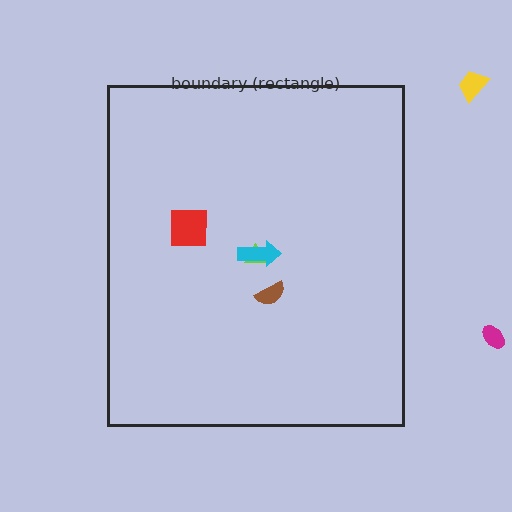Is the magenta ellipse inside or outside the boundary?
Outside.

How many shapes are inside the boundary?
4 inside, 2 outside.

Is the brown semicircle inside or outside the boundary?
Inside.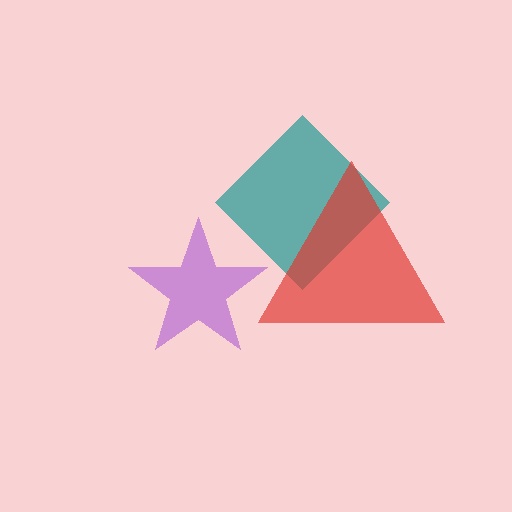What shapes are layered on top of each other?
The layered shapes are: a purple star, a teal diamond, a red triangle.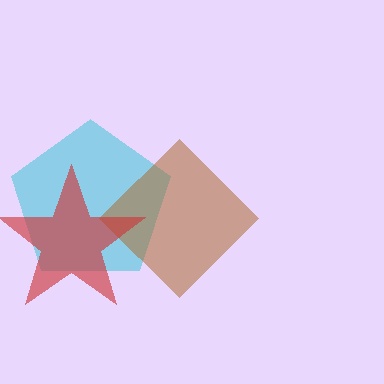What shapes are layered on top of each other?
The layered shapes are: a cyan pentagon, a brown diamond, a red star.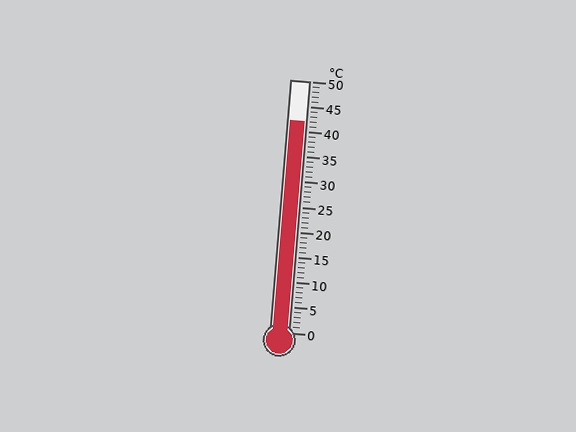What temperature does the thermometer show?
The thermometer shows approximately 42°C.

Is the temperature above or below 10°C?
The temperature is above 10°C.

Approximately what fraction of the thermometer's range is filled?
The thermometer is filled to approximately 85% of its range.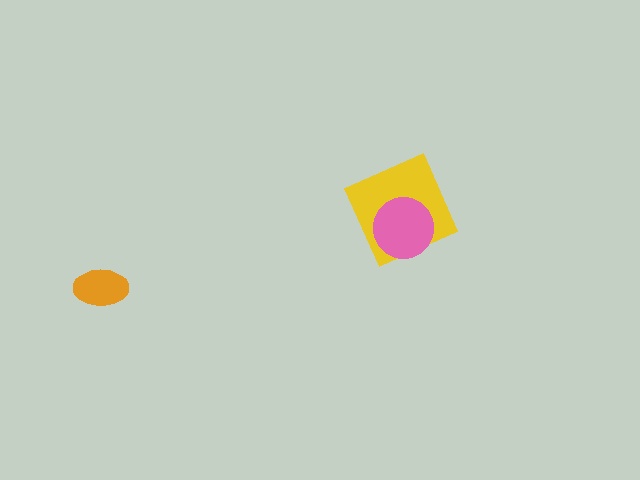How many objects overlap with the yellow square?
1 object overlaps with the yellow square.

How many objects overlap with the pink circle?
1 object overlaps with the pink circle.